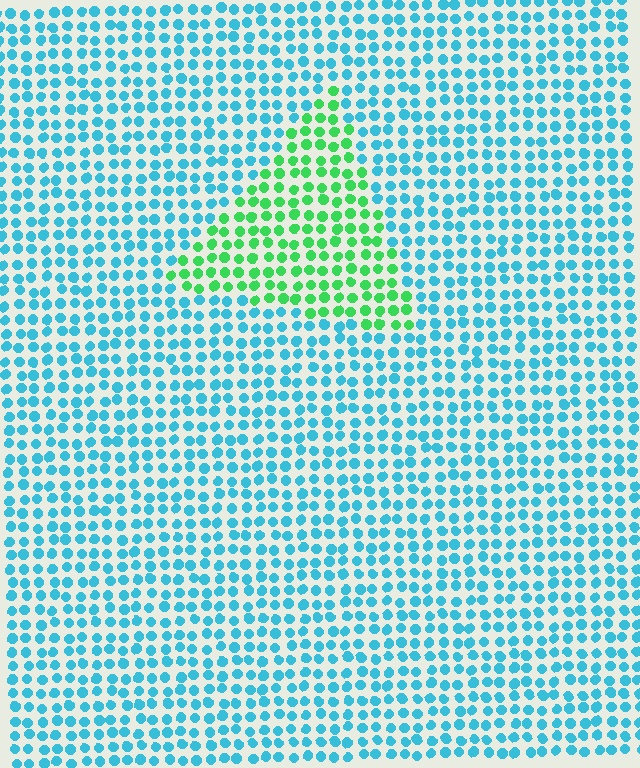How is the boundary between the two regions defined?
The boundary is defined purely by a slight shift in hue (about 58 degrees). Spacing, size, and orientation are identical on both sides.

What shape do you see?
I see a triangle.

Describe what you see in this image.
The image is filled with small cyan elements in a uniform arrangement. A triangle-shaped region is visible where the elements are tinted to a slightly different hue, forming a subtle color boundary.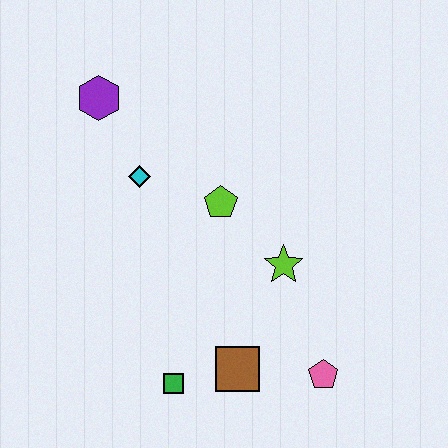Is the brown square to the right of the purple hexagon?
Yes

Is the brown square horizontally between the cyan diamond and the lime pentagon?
No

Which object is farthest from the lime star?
The purple hexagon is farthest from the lime star.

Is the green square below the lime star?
Yes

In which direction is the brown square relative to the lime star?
The brown square is below the lime star.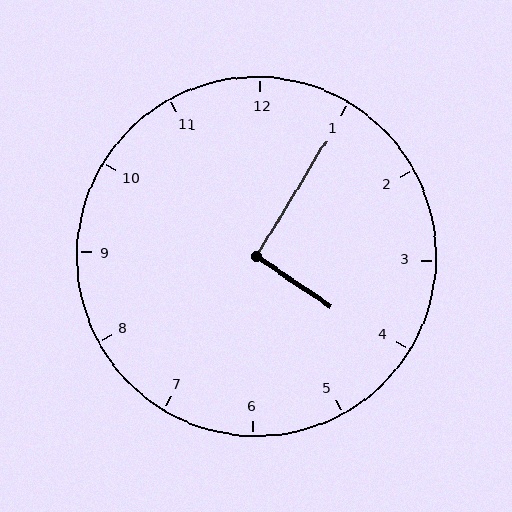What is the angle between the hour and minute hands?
Approximately 92 degrees.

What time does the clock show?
4:05.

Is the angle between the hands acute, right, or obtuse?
It is right.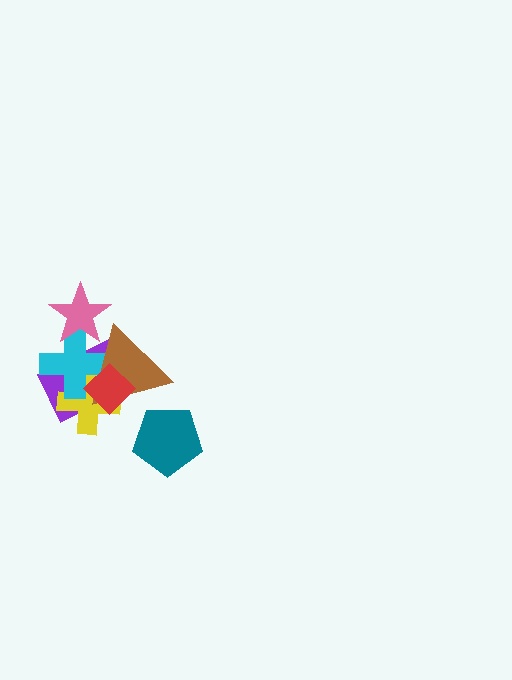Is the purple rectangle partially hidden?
Yes, it is partially covered by another shape.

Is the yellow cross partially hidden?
Yes, it is partially covered by another shape.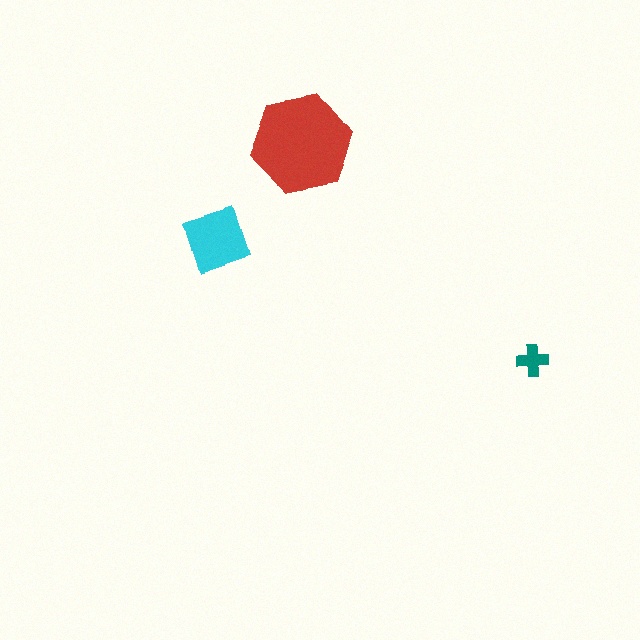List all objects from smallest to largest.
The teal cross, the cyan diamond, the red hexagon.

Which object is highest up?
The red hexagon is topmost.